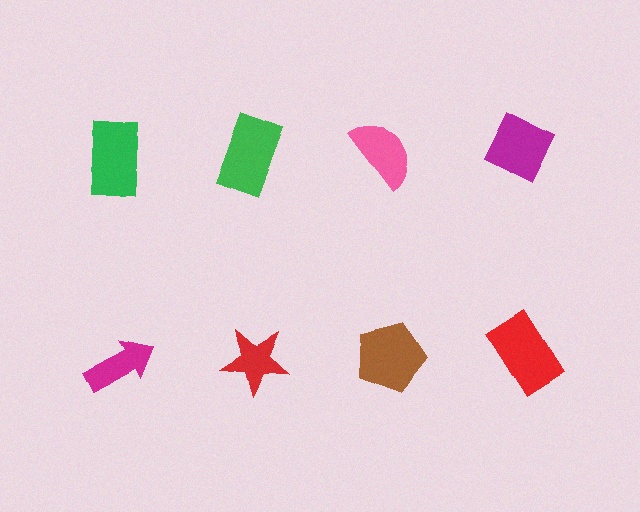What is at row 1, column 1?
A green rectangle.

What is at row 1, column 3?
A pink semicircle.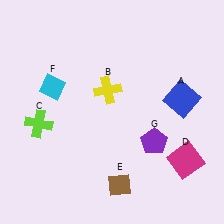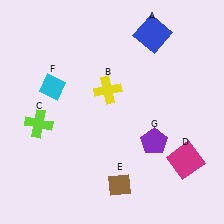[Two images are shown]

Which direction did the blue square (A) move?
The blue square (A) moved up.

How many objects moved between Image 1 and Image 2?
1 object moved between the two images.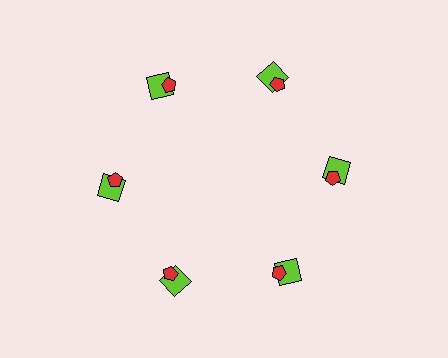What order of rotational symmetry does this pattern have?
This pattern has 6-fold rotational symmetry.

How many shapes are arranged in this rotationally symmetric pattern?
There are 12 shapes, arranged in 6 groups of 2.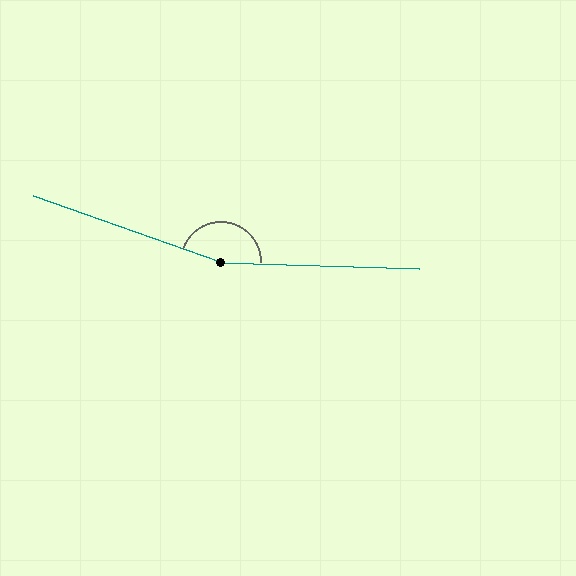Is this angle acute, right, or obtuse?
It is obtuse.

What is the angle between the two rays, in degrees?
Approximately 162 degrees.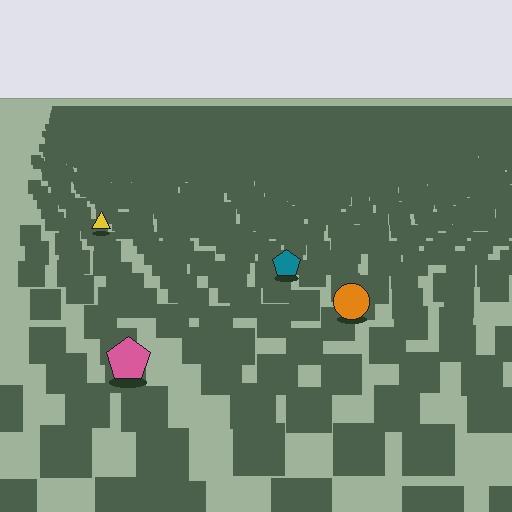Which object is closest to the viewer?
The pink pentagon is closest. The texture marks near it are larger and more spread out.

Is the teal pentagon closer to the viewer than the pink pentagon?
No. The pink pentagon is closer — you can tell from the texture gradient: the ground texture is coarser near it.